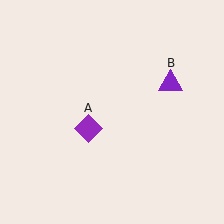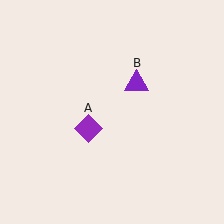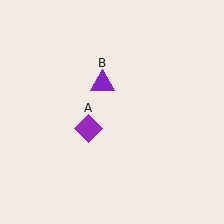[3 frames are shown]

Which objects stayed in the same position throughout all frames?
Purple diamond (object A) remained stationary.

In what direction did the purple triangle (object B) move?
The purple triangle (object B) moved left.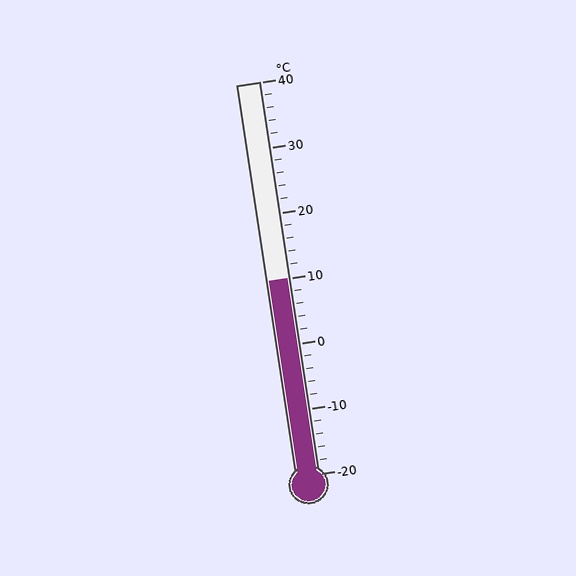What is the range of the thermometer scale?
The thermometer scale ranges from -20°C to 40°C.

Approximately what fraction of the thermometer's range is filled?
The thermometer is filled to approximately 50% of its range.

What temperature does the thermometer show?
The thermometer shows approximately 10°C.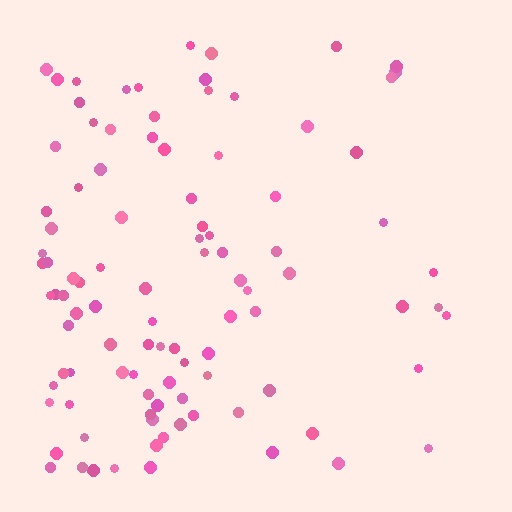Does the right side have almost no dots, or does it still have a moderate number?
Still a moderate number, just noticeably fewer than the left.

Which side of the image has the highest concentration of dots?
The left.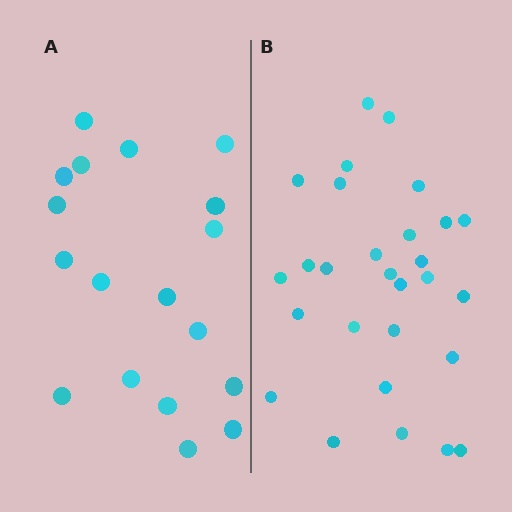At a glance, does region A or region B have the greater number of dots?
Region B (the right region) has more dots.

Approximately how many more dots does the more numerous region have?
Region B has roughly 10 or so more dots than region A.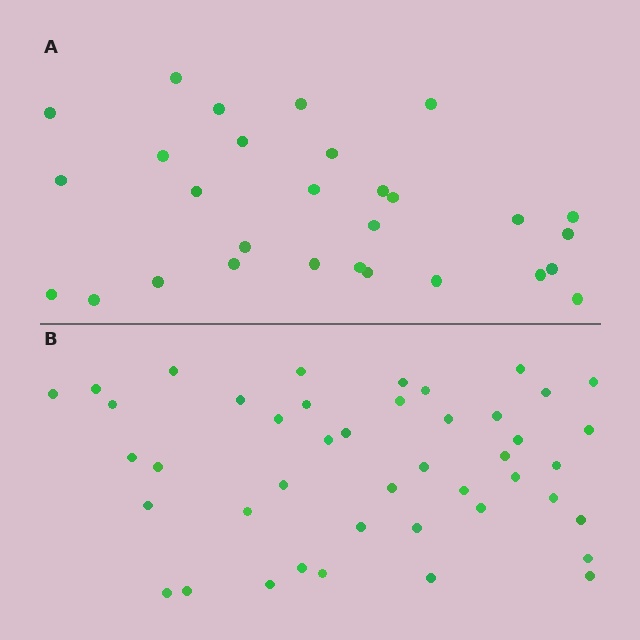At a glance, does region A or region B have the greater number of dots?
Region B (the bottom region) has more dots.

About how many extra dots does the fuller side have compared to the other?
Region B has approximately 15 more dots than region A.